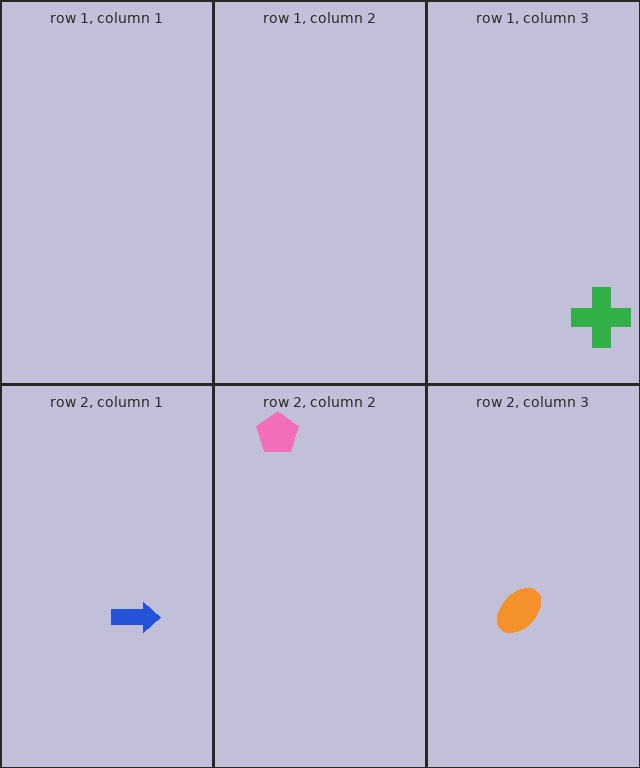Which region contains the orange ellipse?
The row 2, column 3 region.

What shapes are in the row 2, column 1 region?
The blue arrow.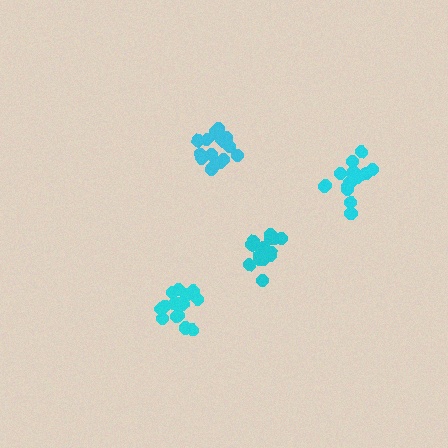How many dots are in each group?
Group 1: 15 dots, Group 2: 18 dots, Group 3: 17 dots, Group 4: 16 dots (66 total).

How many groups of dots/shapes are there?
There are 4 groups.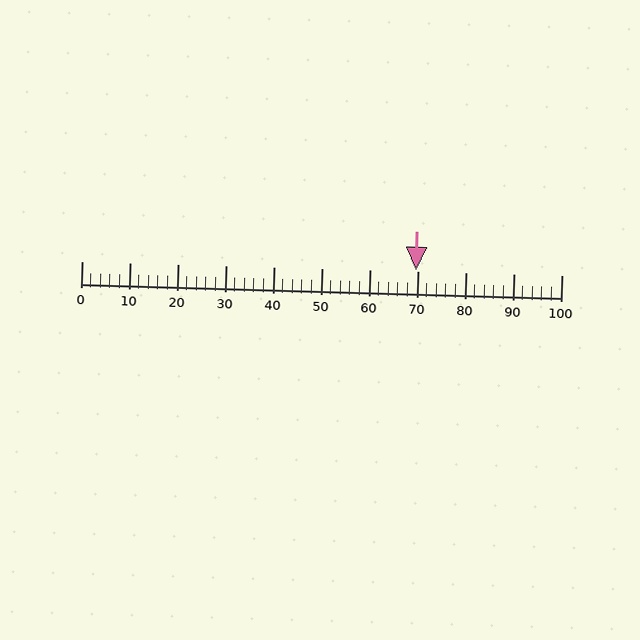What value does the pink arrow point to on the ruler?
The pink arrow points to approximately 70.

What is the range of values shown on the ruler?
The ruler shows values from 0 to 100.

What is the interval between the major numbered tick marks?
The major tick marks are spaced 10 units apart.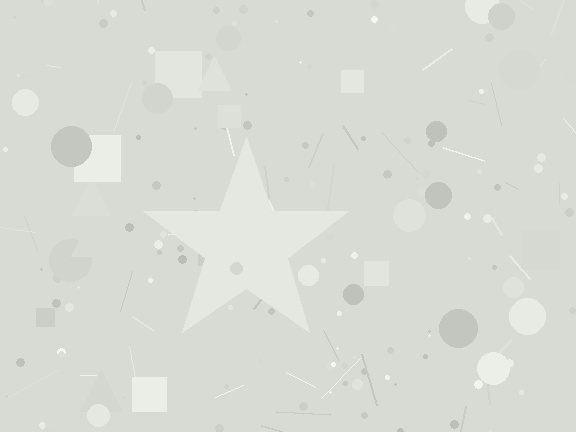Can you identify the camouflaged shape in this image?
The camouflaged shape is a star.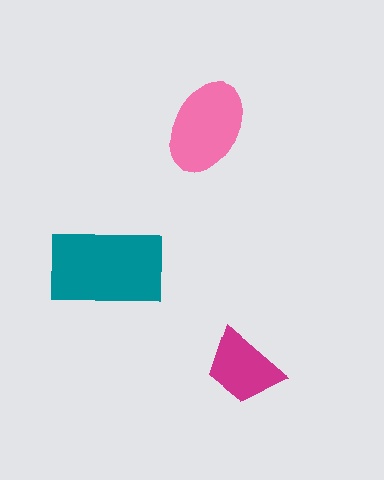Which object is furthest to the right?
The magenta trapezoid is rightmost.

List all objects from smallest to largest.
The magenta trapezoid, the pink ellipse, the teal rectangle.